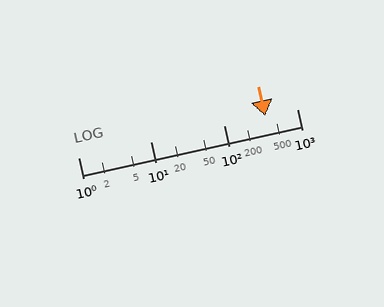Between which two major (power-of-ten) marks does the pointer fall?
The pointer is between 100 and 1000.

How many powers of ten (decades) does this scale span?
The scale spans 3 decades, from 1 to 1000.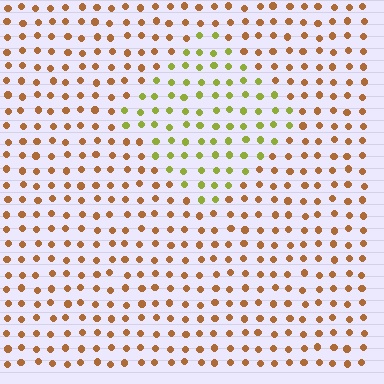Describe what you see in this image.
The image is filled with small brown elements in a uniform arrangement. A diamond-shaped region is visible where the elements are tinted to a slightly different hue, forming a subtle color boundary.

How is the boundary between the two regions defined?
The boundary is defined purely by a slight shift in hue (about 50 degrees). Spacing, size, and orientation are identical on both sides.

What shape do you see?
I see a diamond.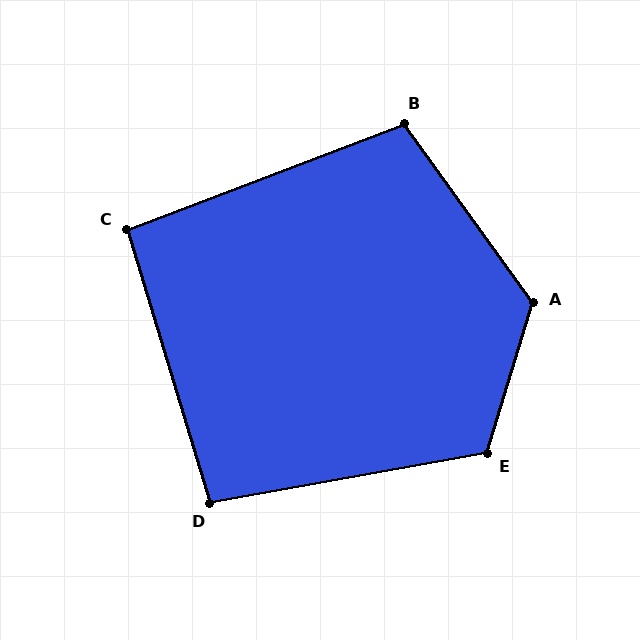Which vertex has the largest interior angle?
A, at approximately 127 degrees.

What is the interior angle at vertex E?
Approximately 117 degrees (obtuse).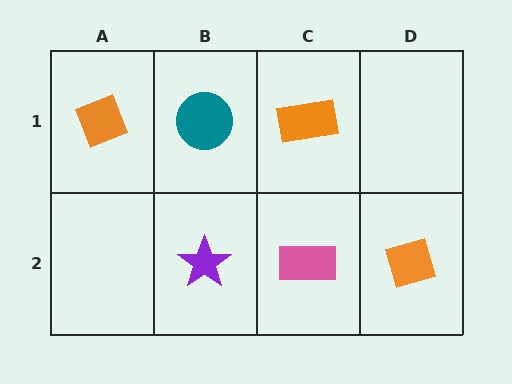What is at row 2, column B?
A purple star.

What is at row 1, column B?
A teal circle.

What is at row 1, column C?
An orange rectangle.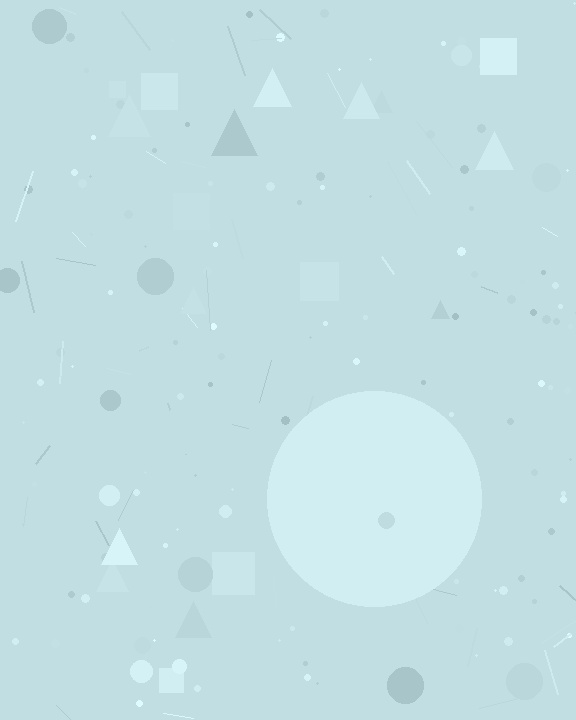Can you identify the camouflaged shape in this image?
The camouflaged shape is a circle.